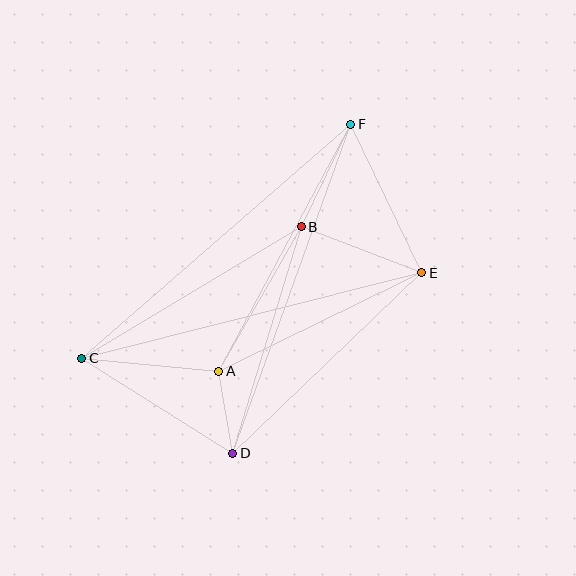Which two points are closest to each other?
Points A and D are closest to each other.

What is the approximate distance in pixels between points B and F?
The distance between B and F is approximately 114 pixels.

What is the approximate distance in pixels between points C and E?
The distance between C and E is approximately 351 pixels.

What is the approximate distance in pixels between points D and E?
The distance between D and E is approximately 261 pixels.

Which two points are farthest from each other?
Points C and F are farthest from each other.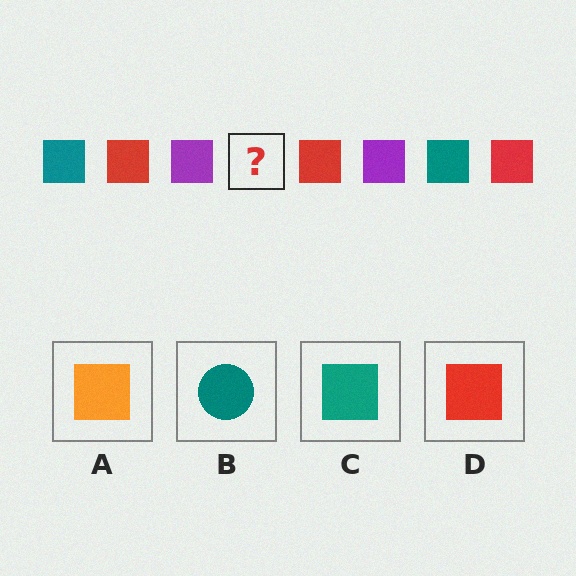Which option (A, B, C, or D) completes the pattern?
C.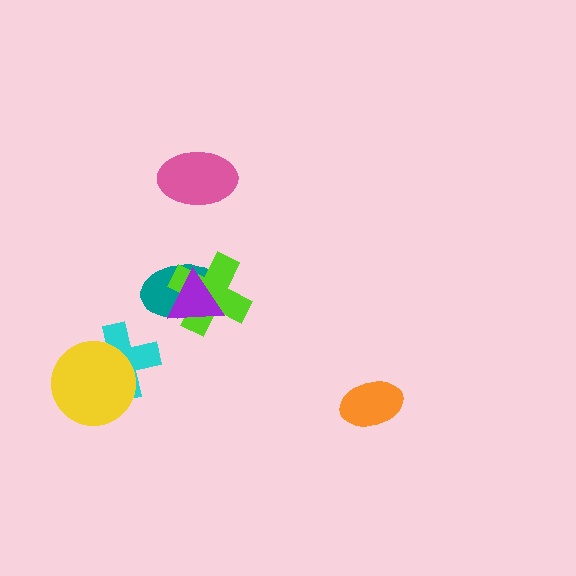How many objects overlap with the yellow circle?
1 object overlaps with the yellow circle.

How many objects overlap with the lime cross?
2 objects overlap with the lime cross.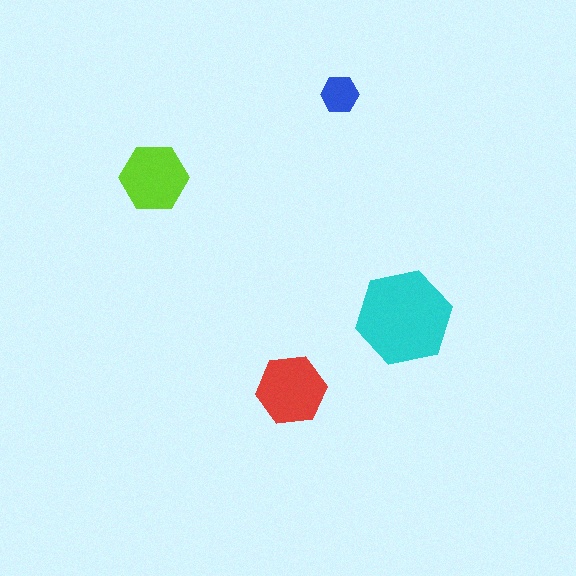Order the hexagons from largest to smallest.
the cyan one, the red one, the lime one, the blue one.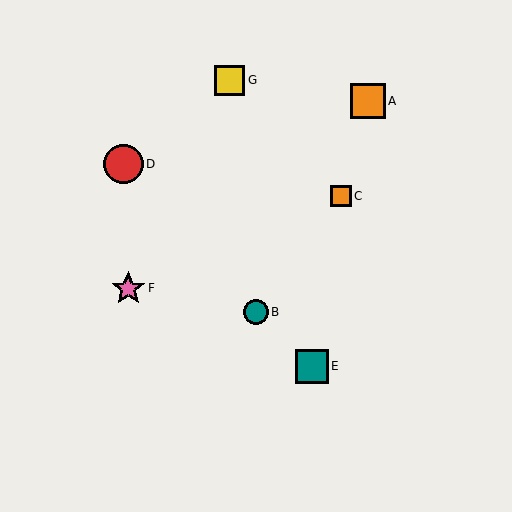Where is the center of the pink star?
The center of the pink star is at (128, 288).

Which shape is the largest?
The red circle (labeled D) is the largest.